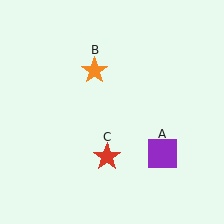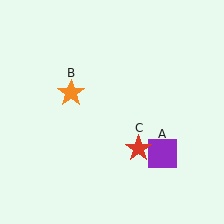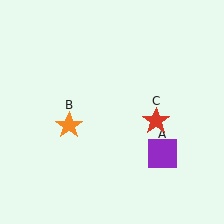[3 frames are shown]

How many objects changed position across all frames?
2 objects changed position: orange star (object B), red star (object C).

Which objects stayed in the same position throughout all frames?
Purple square (object A) remained stationary.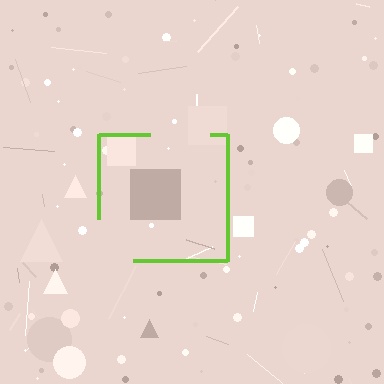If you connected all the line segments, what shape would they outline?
They would outline a square.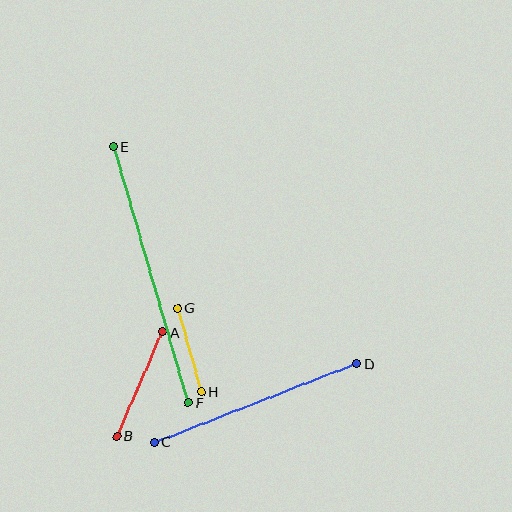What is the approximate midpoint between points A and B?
The midpoint is at approximately (140, 384) pixels.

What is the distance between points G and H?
The distance is approximately 87 pixels.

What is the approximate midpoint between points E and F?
The midpoint is at approximately (151, 275) pixels.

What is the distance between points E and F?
The distance is approximately 267 pixels.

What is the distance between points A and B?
The distance is approximately 114 pixels.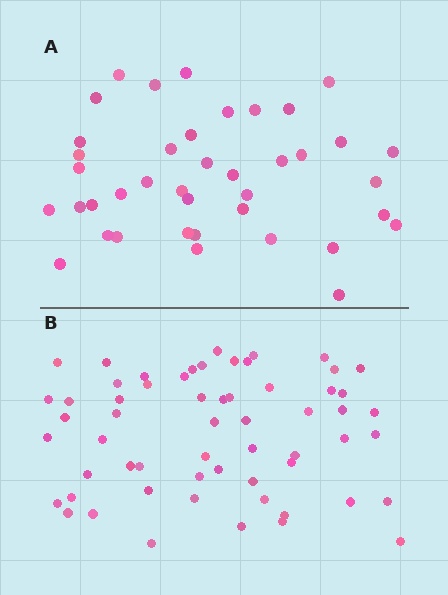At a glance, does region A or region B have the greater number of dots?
Region B (the bottom region) has more dots.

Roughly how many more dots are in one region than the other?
Region B has approximately 20 more dots than region A.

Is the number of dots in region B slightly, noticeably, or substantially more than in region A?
Region B has substantially more. The ratio is roughly 1.5 to 1.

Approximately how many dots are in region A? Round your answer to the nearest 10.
About 40 dots.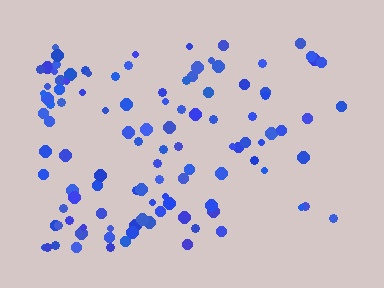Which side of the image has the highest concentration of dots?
The left.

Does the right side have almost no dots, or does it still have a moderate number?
Still a moderate number, just noticeably fewer than the left.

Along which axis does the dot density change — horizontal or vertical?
Horizontal.